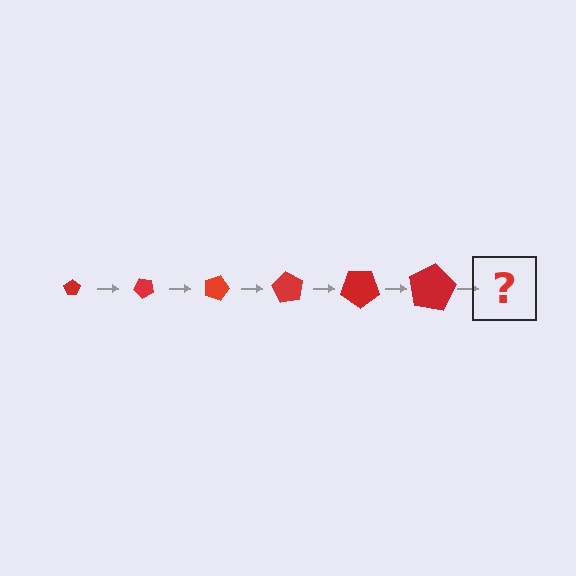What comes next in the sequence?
The next element should be a pentagon, larger than the previous one and rotated 270 degrees from the start.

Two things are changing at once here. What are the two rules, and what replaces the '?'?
The two rules are that the pentagon grows larger each step and it rotates 45 degrees each step. The '?' should be a pentagon, larger than the previous one and rotated 270 degrees from the start.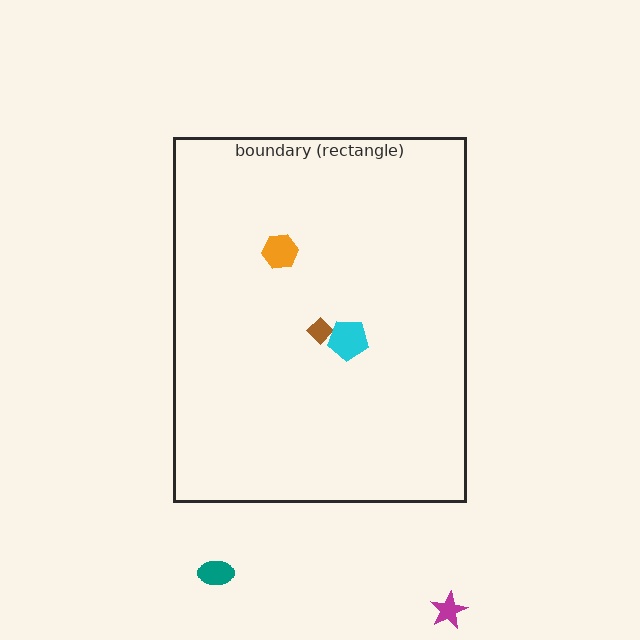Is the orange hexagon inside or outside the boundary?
Inside.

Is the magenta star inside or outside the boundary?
Outside.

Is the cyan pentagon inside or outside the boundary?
Inside.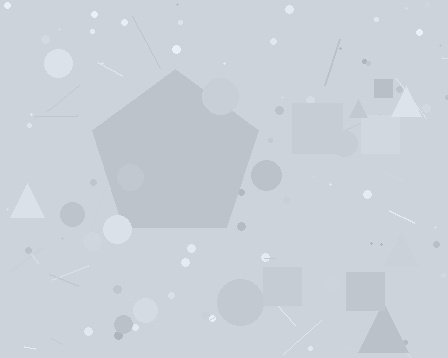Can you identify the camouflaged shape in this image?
The camouflaged shape is a pentagon.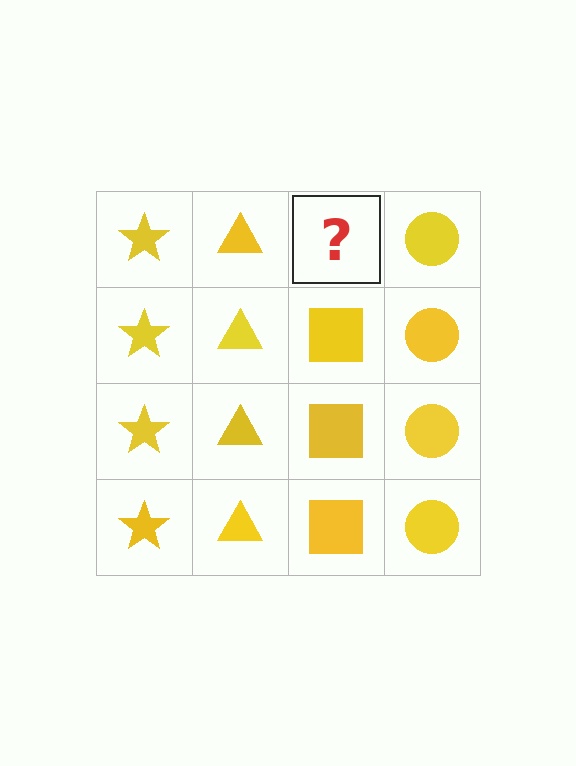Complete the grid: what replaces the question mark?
The question mark should be replaced with a yellow square.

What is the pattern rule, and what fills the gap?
The rule is that each column has a consistent shape. The gap should be filled with a yellow square.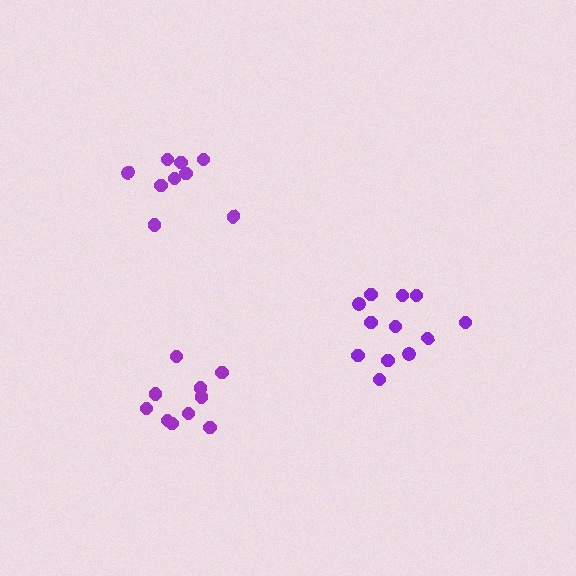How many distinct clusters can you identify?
There are 3 distinct clusters.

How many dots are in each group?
Group 1: 12 dots, Group 2: 10 dots, Group 3: 9 dots (31 total).